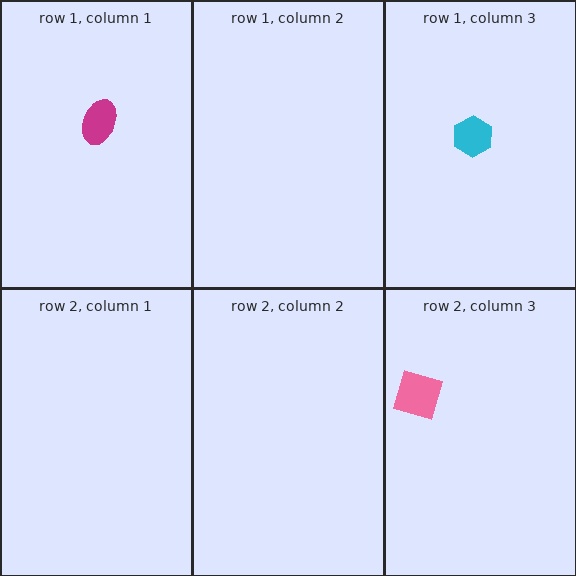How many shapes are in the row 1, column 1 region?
1.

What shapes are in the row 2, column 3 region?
The pink diamond.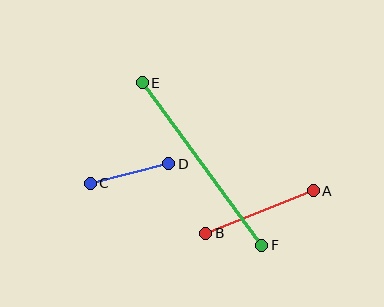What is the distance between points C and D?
The distance is approximately 80 pixels.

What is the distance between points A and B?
The distance is approximately 115 pixels.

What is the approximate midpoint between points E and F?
The midpoint is at approximately (202, 164) pixels.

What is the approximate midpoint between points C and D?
The midpoint is at approximately (129, 173) pixels.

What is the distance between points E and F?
The distance is approximately 201 pixels.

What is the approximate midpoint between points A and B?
The midpoint is at approximately (260, 212) pixels.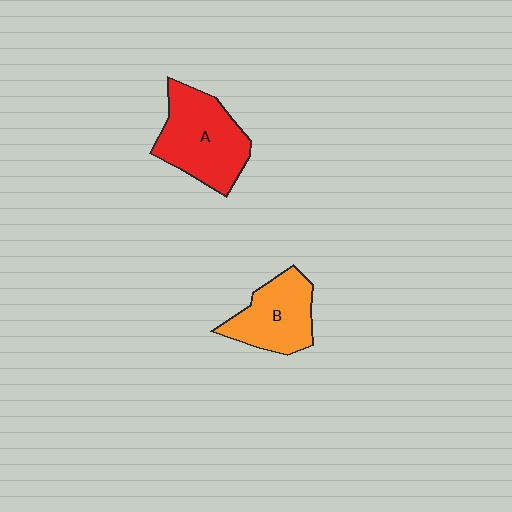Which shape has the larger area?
Shape A (red).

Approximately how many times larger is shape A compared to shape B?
Approximately 1.3 times.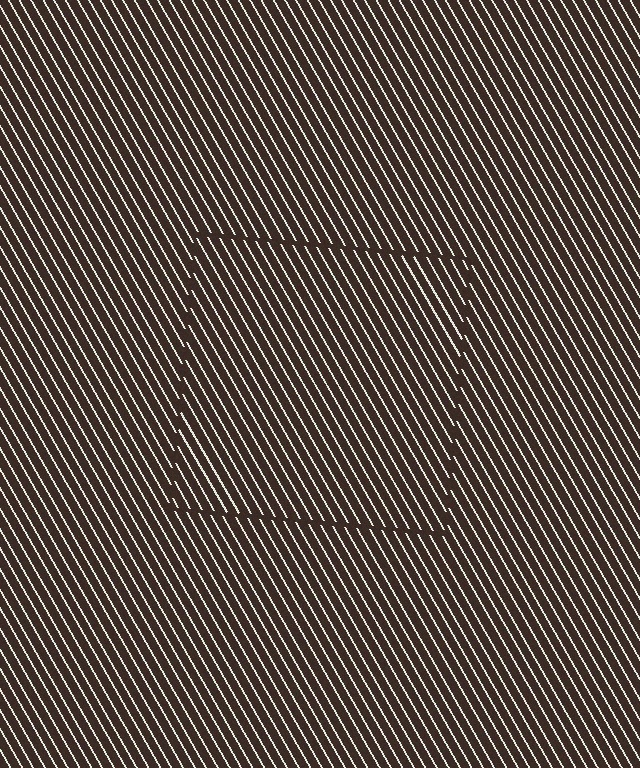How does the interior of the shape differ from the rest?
The interior of the shape contains the same grating, shifted by half a period — the contour is defined by the phase discontinuity where line-ends from the inner and outer gratings abut.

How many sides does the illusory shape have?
4 sides — the line-ends trace a square.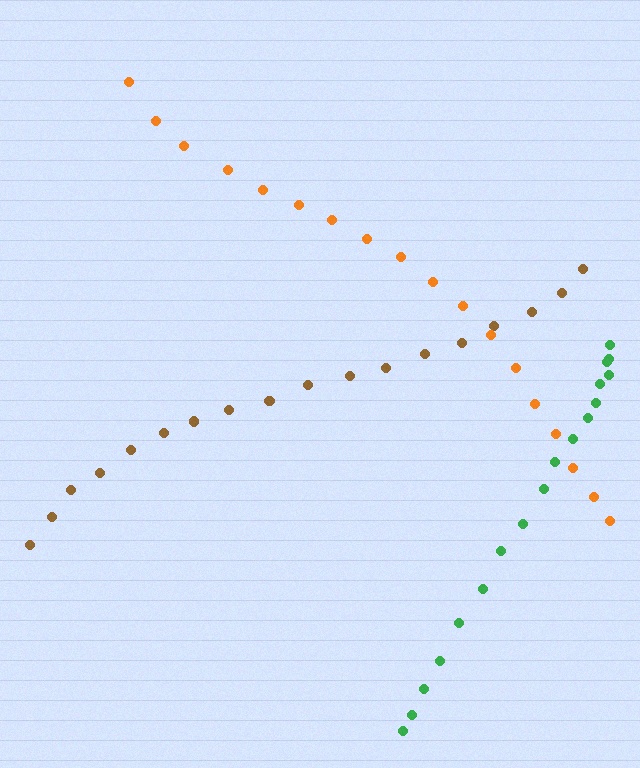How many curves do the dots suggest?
There are 3 distinct paths.